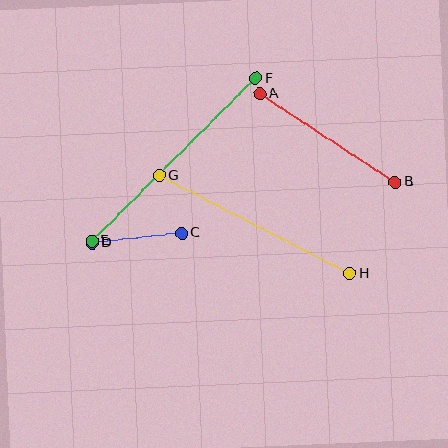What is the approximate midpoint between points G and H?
The midpoint is at approximately (255, 224) pixels.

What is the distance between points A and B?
The distance is approximately 162 pixels.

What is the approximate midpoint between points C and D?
The midpoint is at approximately (137, 238) pixels.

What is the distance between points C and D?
The distance is approximately 90 pixels.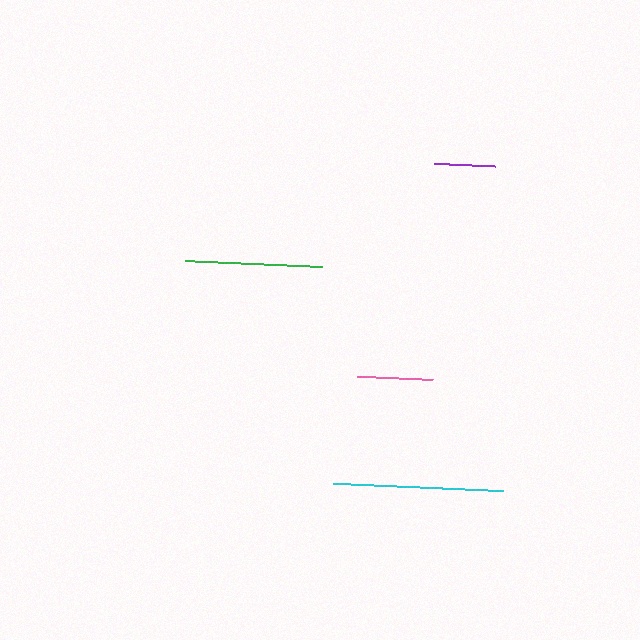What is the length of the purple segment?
The purple segment is approximately 60 pixels long.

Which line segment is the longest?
The cyan line is the longest at approximately 170 pixels.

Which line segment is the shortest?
The purple line is the shortest at approximately 60 pixels.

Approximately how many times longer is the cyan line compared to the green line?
The cyan line is approximately 1.2 times the length of the green line.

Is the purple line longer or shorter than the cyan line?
The cyan line is longer than the purple line.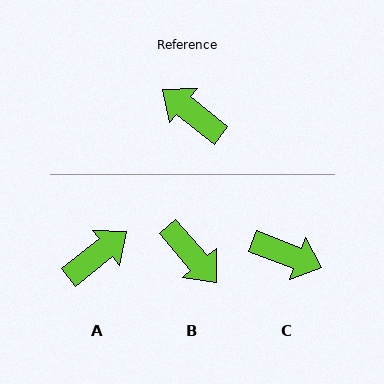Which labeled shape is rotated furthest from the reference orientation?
B, about 170 degrees away.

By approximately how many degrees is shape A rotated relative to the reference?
Approximately 103 degrees clockwise.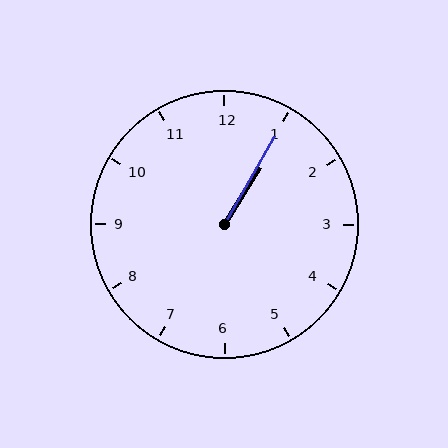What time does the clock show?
1:05.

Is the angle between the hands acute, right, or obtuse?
It is acute.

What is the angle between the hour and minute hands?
Approximately 2 degrees.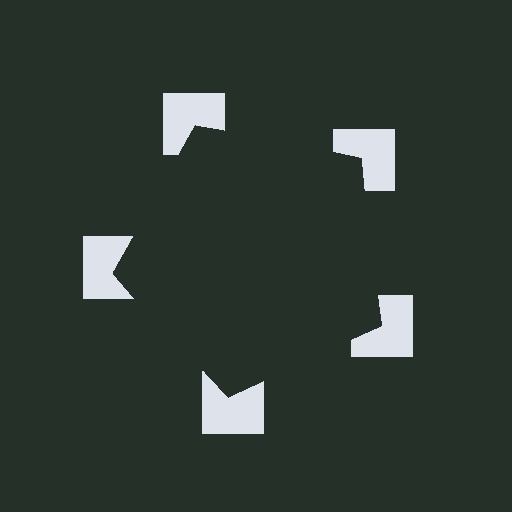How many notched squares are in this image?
There are 5 — one at each vertex of the illusory pentagon.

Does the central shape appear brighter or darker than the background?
It typically appears slightly darker than the background, even though no actual brightness change is drawn.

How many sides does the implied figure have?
5 sides.